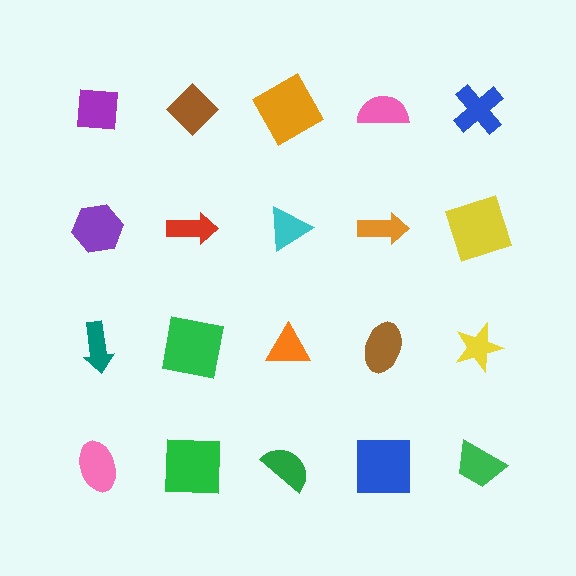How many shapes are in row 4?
5 shapes.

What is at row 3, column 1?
A teal arrow.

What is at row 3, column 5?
A yellow star.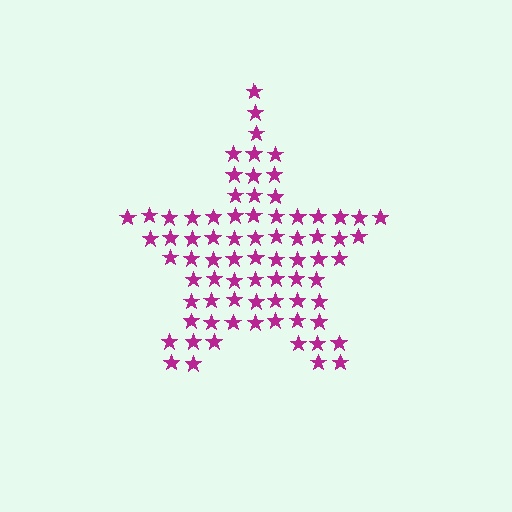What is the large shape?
The large shape is a star.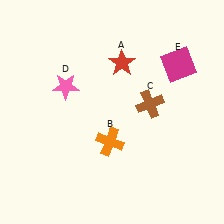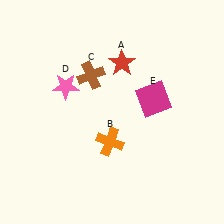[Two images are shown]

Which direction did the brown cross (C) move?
The brown cross (C) moved left.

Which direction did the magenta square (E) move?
The magenta square (E) moved down.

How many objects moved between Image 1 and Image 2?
2 objects moved between the two images.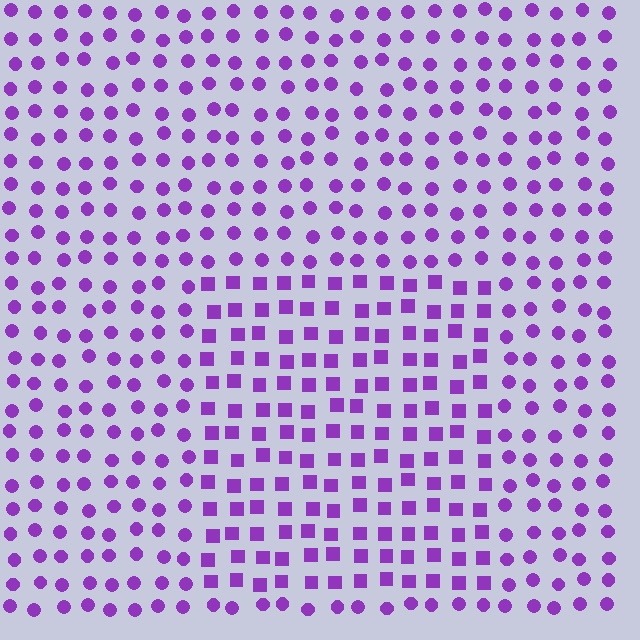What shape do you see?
I see a rectangle.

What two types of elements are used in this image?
The image uses squares inside the rectangle region and circles outside it.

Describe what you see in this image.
The image is filled with small purple elements arranged in a uniform grid. A rectangle-shaped region contains squares, while the surrounding area contains circles. The boundary is defined purely by the change in element shape.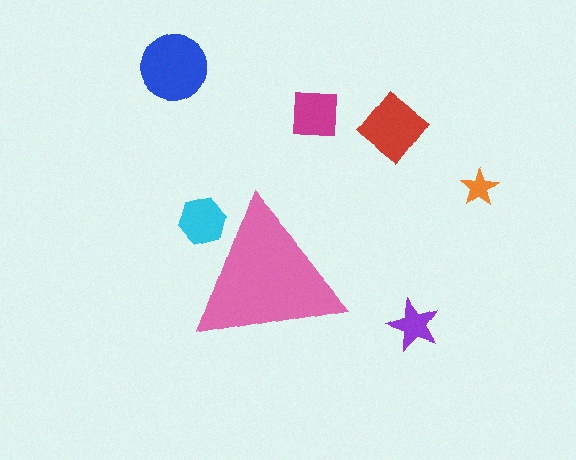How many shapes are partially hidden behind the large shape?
1 shape is partially hidden.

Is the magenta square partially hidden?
No, the magenta square is fully visible.